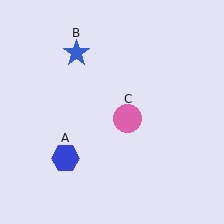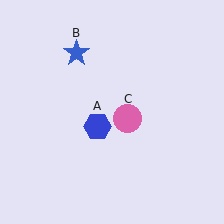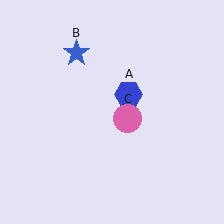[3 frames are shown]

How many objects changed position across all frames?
1 object changed position: blue hexagon (object A).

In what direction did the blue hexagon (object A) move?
The blue hexagon (object A) moved up and to the right.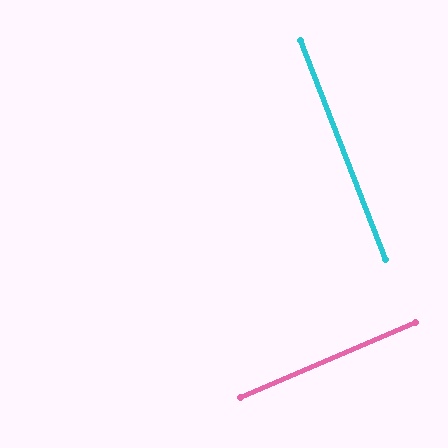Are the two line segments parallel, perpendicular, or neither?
Perpendicular — they meet at approximately 88°.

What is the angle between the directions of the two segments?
Approximately 88 degrees.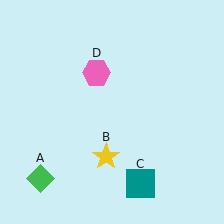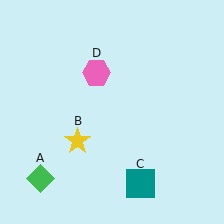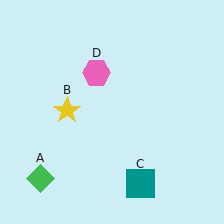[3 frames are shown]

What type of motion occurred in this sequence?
The yellow star (object B) rotated clockwise around the center of the scene.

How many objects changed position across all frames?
1 object changed position: yellow star (object B).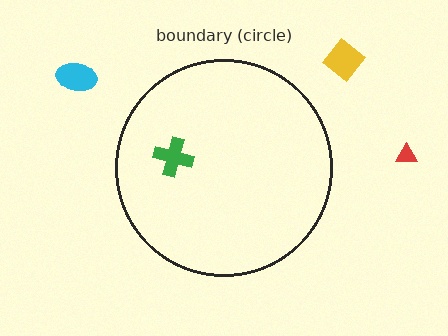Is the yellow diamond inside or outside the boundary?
Outside.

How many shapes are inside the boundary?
1 inside, 3 outside.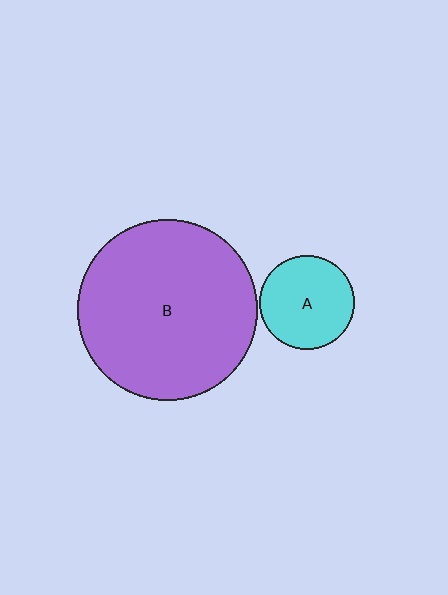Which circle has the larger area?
Circle B (purple).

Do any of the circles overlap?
No, none of the circles overlap.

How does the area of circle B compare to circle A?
Approximately 3.7 times.